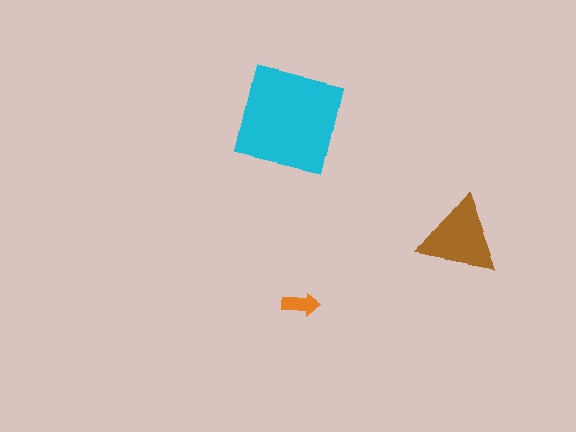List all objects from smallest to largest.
The orange arrow, the brown triangle, the cyan square.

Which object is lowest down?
The orange arrow is bottommost.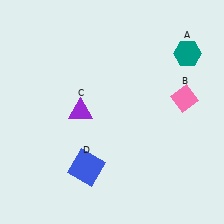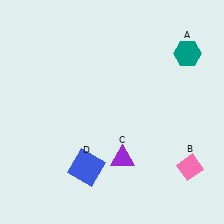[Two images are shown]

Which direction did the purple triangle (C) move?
The purple triangle (C) moved down.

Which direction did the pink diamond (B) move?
The pink diamond (B) moved down.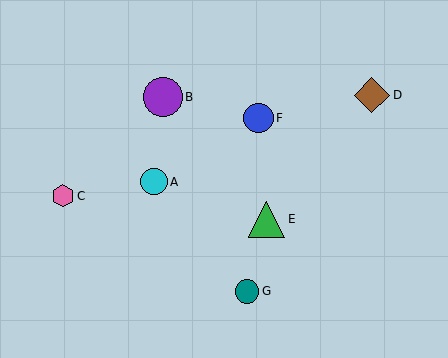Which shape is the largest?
The purple circle (labeled B) is the largest.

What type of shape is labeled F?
Shape F is a blue circle.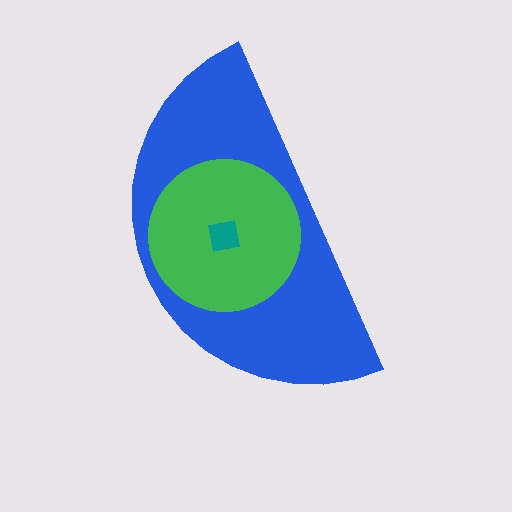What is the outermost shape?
The blue semicircle.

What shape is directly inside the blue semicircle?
The green circle.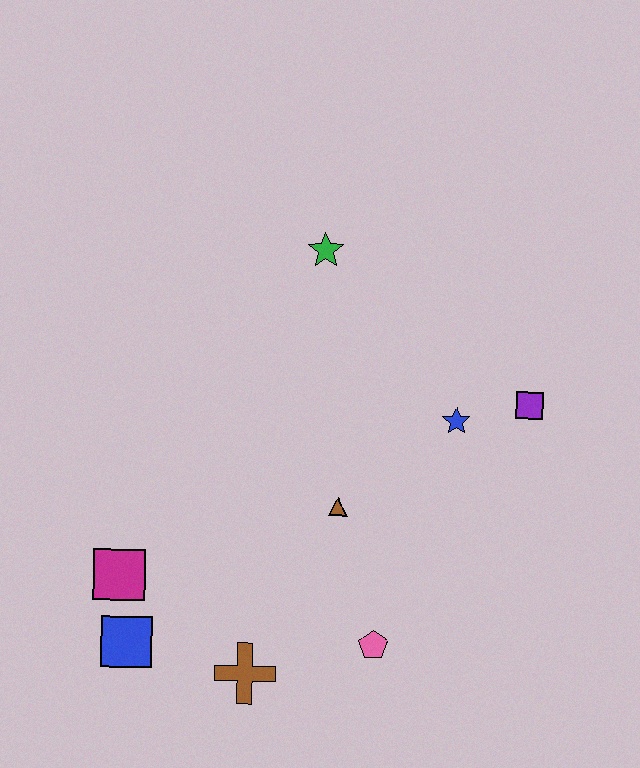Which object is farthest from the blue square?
The purple square is farthest from the blue square.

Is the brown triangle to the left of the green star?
No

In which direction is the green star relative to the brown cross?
The green star is above the brown cross.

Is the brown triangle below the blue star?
Yes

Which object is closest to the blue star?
The purple square is closest to the blue star.